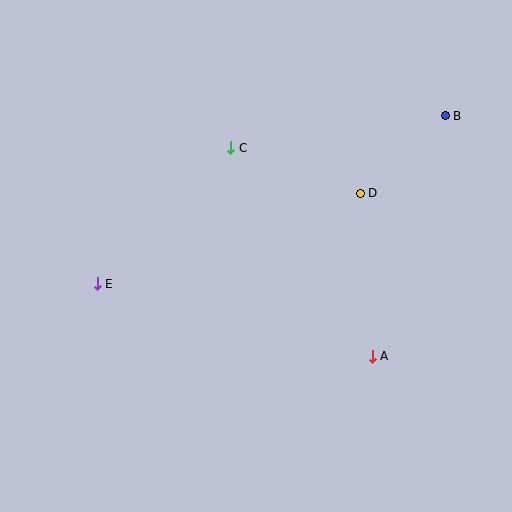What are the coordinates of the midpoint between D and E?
The midpoint between D and E is at (229, 238).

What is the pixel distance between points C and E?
The distance between C and E is 190 pixels.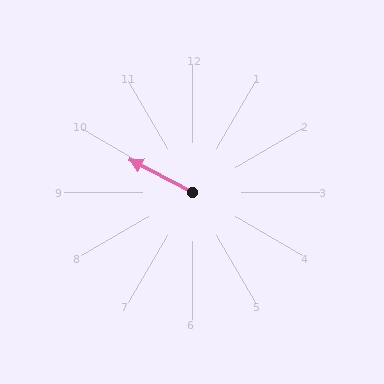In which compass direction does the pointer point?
Northwest.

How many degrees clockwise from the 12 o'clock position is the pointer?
Approximately 298 degrees.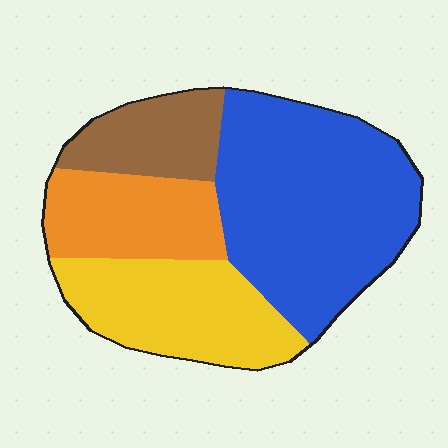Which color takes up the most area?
Blue, at roughly 45%.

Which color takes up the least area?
Brown, at roughly 15%.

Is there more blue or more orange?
Blue.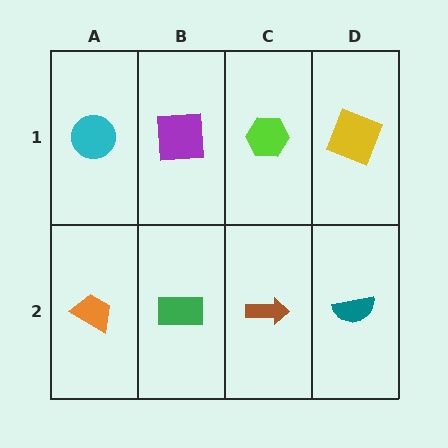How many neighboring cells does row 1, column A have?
2.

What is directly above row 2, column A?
A cyan circle.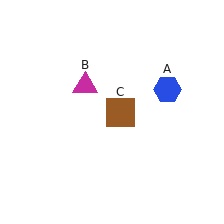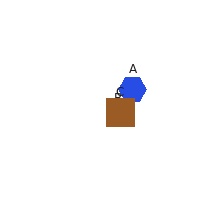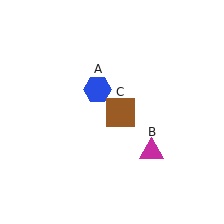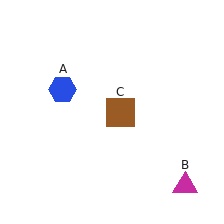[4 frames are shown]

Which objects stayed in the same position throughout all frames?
Brown square (object C) remained stationary.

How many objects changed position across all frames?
2 objects changed position: blue hexagon (object A), magenta triangle (object B).